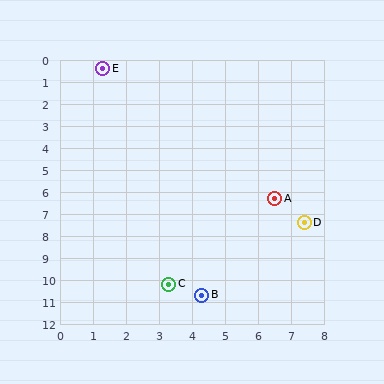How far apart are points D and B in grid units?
Points D and B are about 4.5 grid units apart.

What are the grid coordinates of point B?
Point B is at approximately (4.3, 10.7).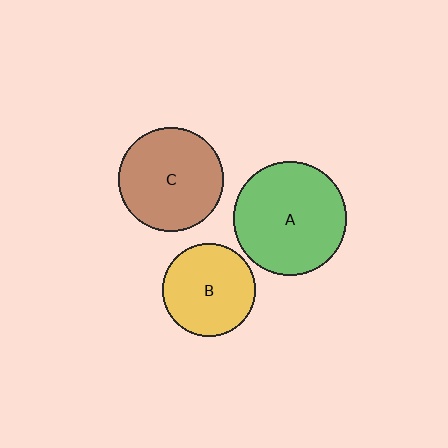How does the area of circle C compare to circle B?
Approximately 1.3 times.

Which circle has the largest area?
Circle A (green).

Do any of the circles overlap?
No, none of the circles overlap.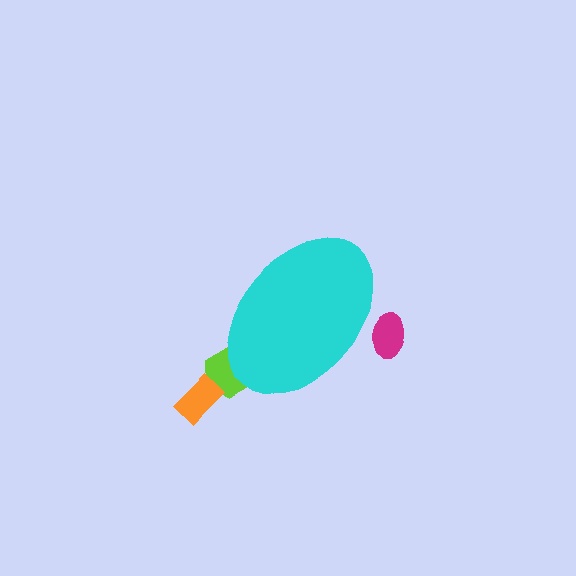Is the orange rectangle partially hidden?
No, the orange rectangle is fully visible.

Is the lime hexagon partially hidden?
Yes, the lime hexagon is partially hidden behind the cyan ellipse.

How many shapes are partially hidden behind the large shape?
2 shapes are partially hidden.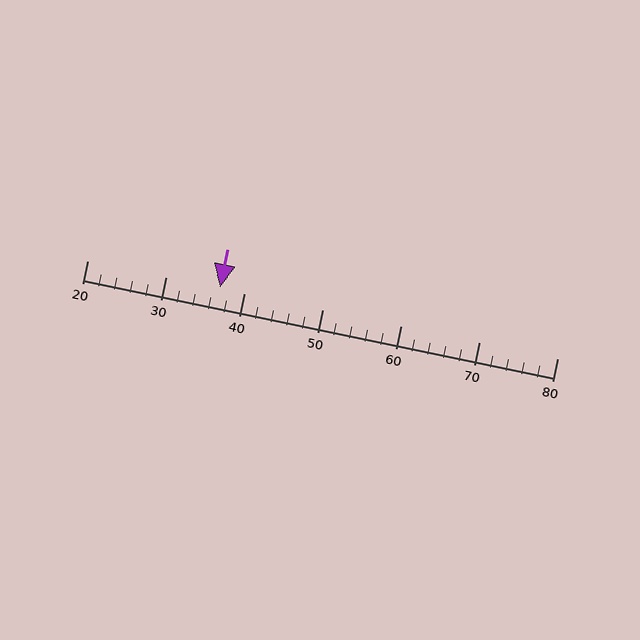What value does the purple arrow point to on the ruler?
The purple arrow points to approximately 37.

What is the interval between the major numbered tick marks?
The major tick marks are spaced 10 units apart.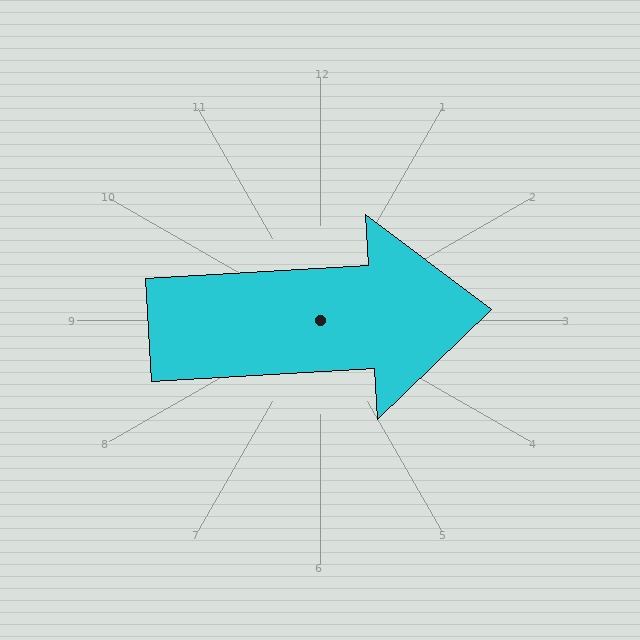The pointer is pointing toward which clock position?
Roughly 3 o'clock.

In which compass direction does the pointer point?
East.